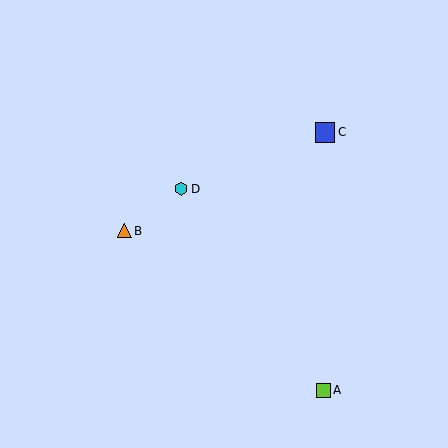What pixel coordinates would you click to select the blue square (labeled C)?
Click at (325, 132) to select the blue square C.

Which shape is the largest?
The blue square (labeled C) is the largest.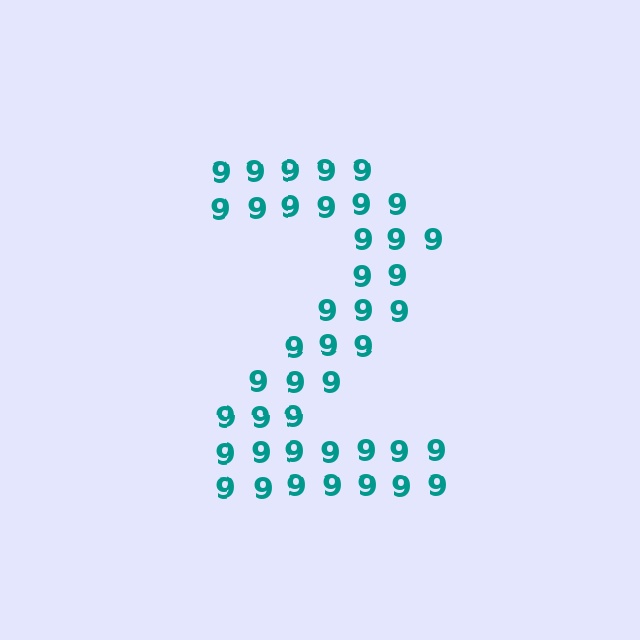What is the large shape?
The large shape is the digit 2.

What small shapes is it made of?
It is made of small digit 9's.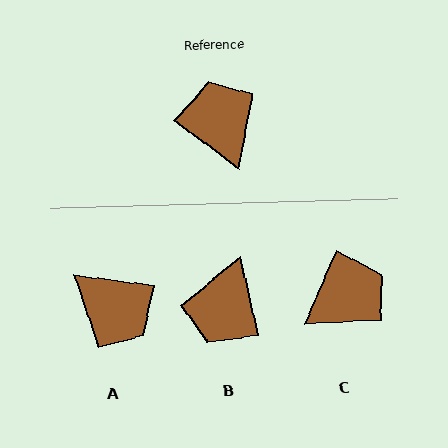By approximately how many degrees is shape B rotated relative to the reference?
Approximately 140 degrees counter-clockwise.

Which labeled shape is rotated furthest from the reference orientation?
A, about 150 degrees away.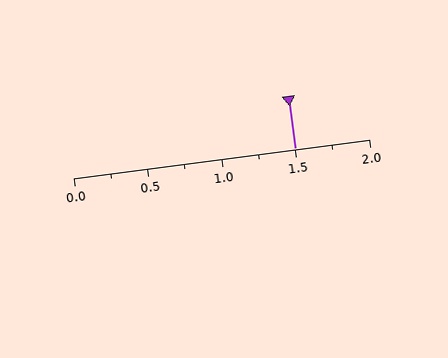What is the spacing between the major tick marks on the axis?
The major ticks are spaced 0.5 apart.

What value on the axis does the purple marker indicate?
The marker indicates approximately 1.5.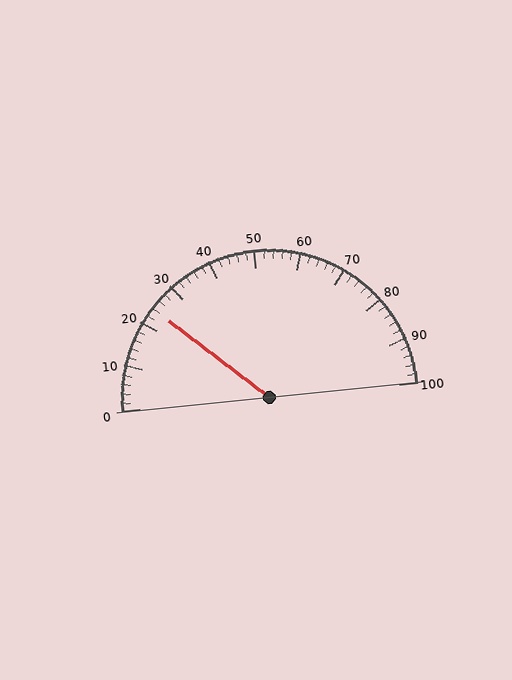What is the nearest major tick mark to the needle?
The nearest major tick mark is 20.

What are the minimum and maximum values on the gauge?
The gauge ranges from 0 to 100.